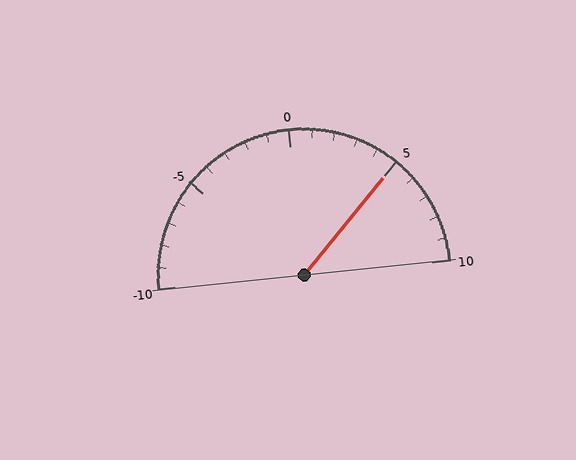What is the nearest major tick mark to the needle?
The nearest major tick mark is 5.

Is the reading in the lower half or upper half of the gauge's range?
The reading is in the upper half of the range (-10 to 10).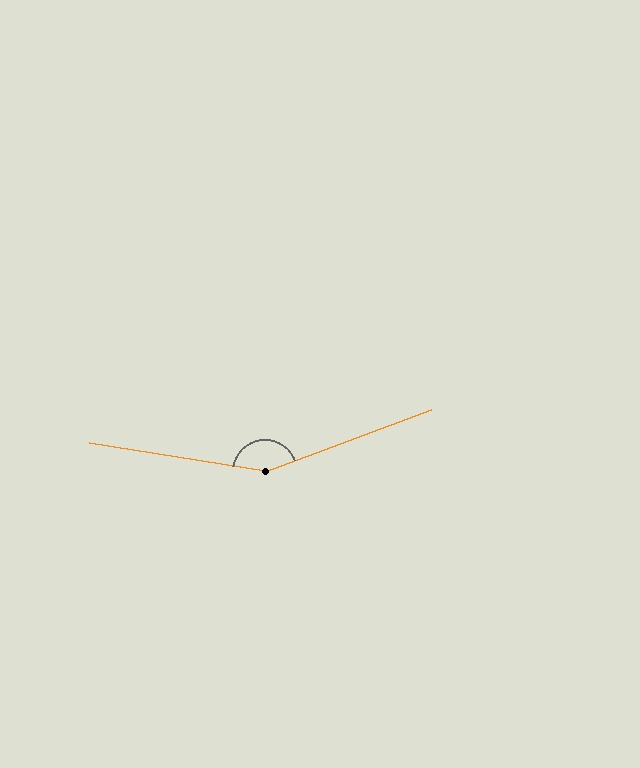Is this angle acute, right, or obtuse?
It is obtuse.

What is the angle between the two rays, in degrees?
Approximately 150 degrees.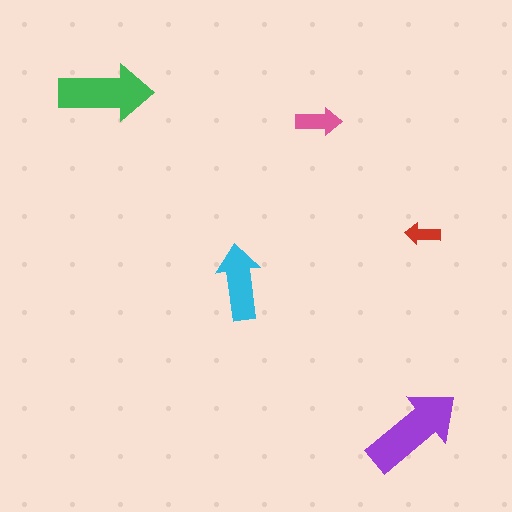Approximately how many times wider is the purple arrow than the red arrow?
About 3 times wider.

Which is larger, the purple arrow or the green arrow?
The purple one.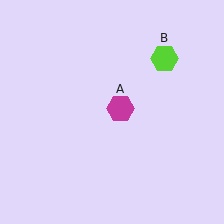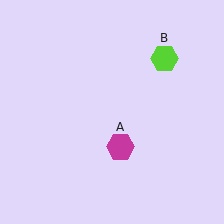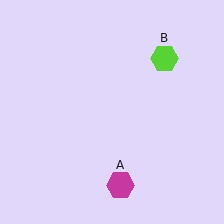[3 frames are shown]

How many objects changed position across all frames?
1 object changed position: magenta hexagon (object A).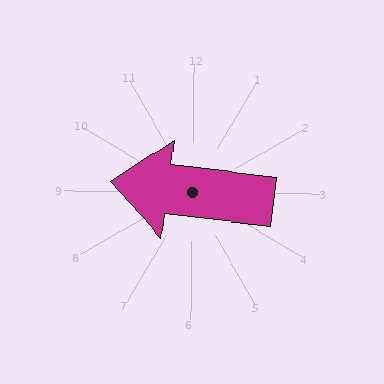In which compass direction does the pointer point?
West.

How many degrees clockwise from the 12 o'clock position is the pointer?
Approximately 277 degrees.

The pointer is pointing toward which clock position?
Roughly 9 o'clock.